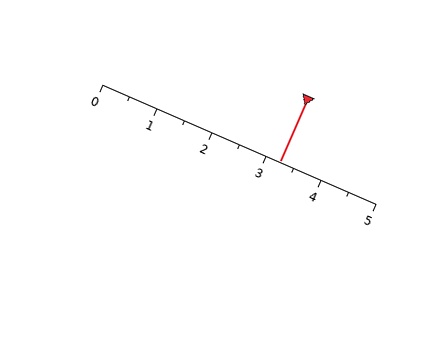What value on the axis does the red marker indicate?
The marker indicates approximately 3.2.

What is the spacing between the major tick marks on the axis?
The major ticks are spaced 1 apart.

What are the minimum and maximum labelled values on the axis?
The axis runs from 0 to 5.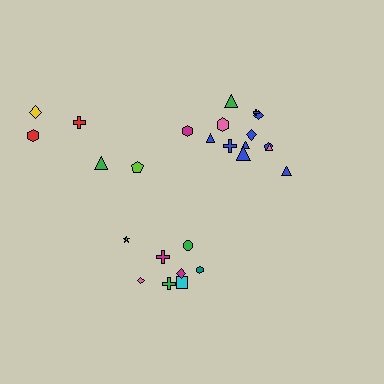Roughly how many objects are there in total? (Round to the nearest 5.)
Roughly 25 objects in total.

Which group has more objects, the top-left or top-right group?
The top-right group.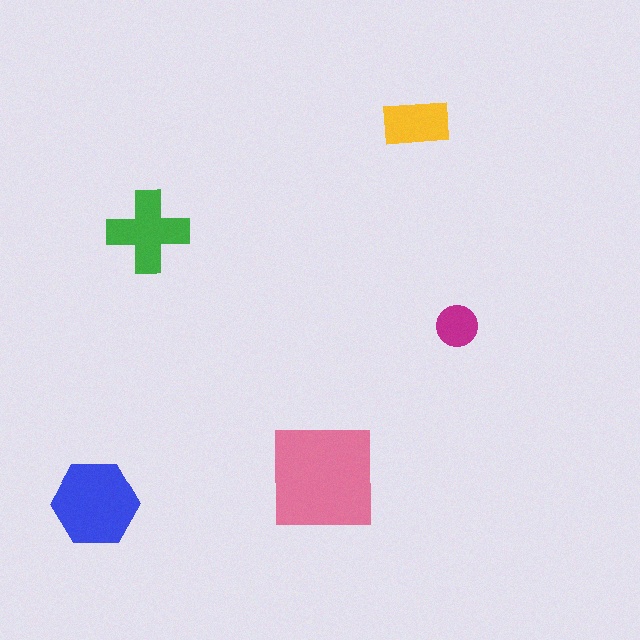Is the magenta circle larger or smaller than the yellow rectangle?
Smaller.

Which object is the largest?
The pink square.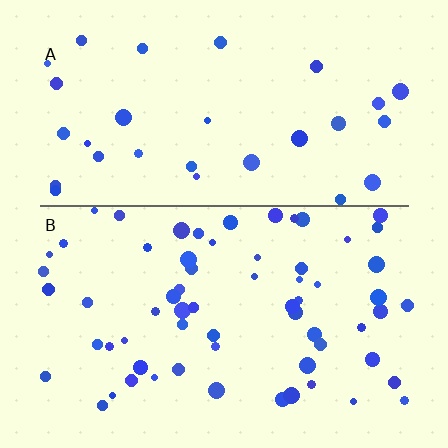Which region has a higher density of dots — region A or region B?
B (the bottom).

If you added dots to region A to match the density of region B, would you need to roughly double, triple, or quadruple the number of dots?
Approximately double.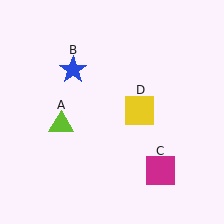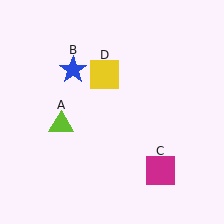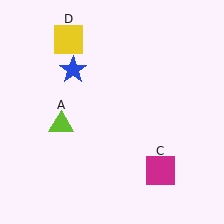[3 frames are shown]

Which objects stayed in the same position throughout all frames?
Lime triangle (object A) and blue star (object B) and magenta square (object C) remained stationary.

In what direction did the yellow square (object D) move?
The yellow square (object D) moved up and to the left.